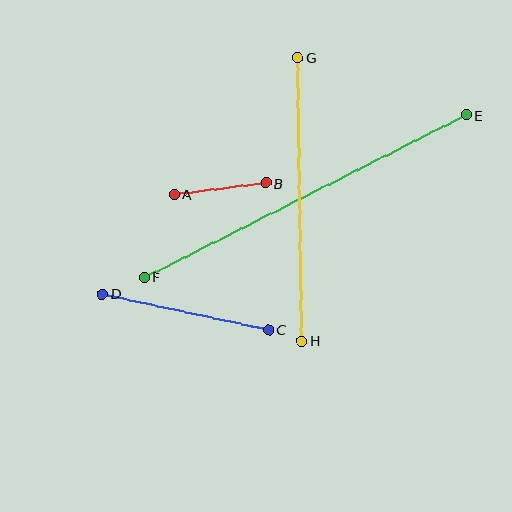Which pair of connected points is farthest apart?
Points E and F are farthest apart.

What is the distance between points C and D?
The distance is approximately 170 pixels.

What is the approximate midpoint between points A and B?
The midpoint is at approximately (220, 189) pixels.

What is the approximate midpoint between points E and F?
The midpoint is at approximately (305, 196) pixels.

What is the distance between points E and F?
The distance is approximately 361 pixels.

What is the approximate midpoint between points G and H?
The midpoint is at approximately (300, 199) pixels.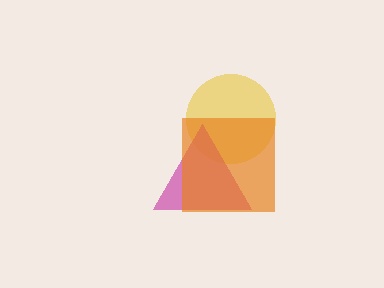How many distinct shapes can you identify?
There are 3 distinct shapes: a yellow circle, a magenta triangle, an orange square.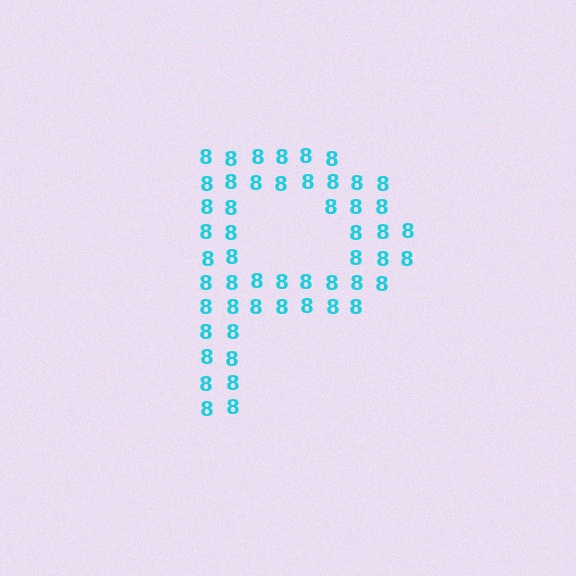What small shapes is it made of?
It is made of small digit 8's.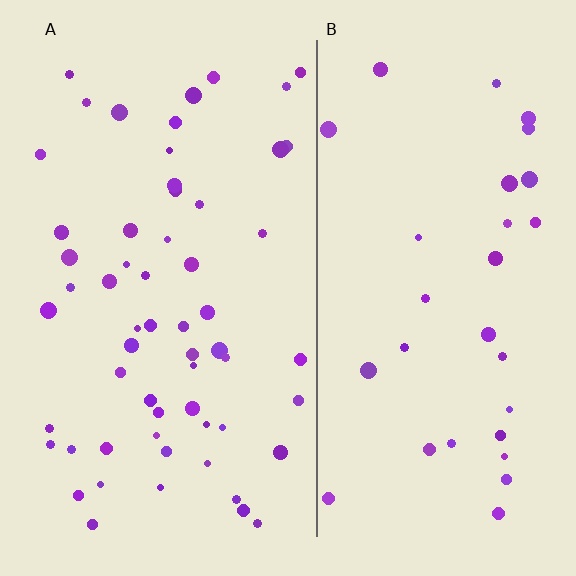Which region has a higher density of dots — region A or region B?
A (the left).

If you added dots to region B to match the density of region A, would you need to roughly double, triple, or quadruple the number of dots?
Approximately double.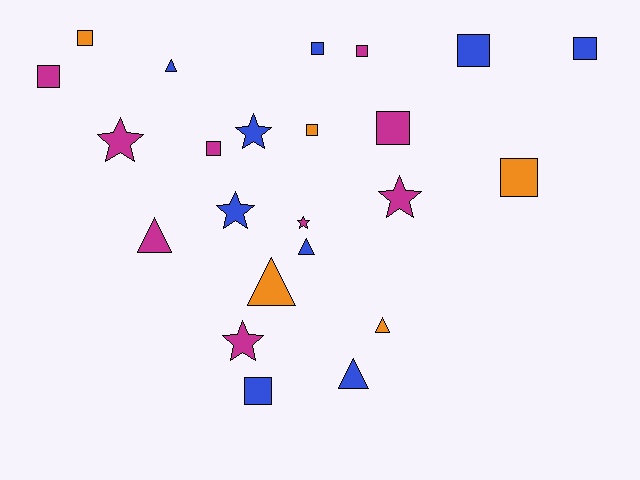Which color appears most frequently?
Magenta, with 9 objects.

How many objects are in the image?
There are 23 objects.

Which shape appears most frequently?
Square, with 11 objects.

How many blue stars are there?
There are 2 blue stars.